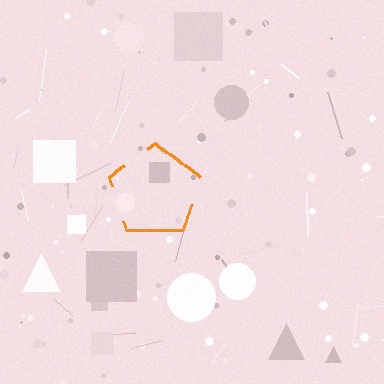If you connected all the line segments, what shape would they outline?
They would outline a pentagon.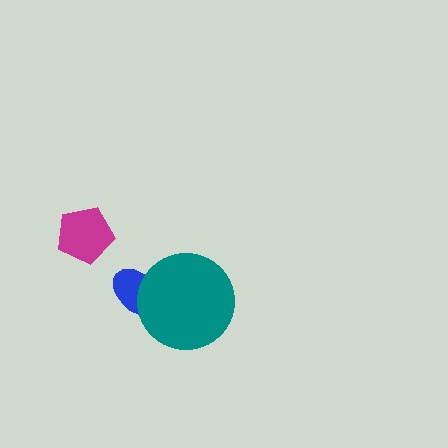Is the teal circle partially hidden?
No, no other shape covers it.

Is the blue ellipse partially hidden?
Yes, it is partially covered by another shape.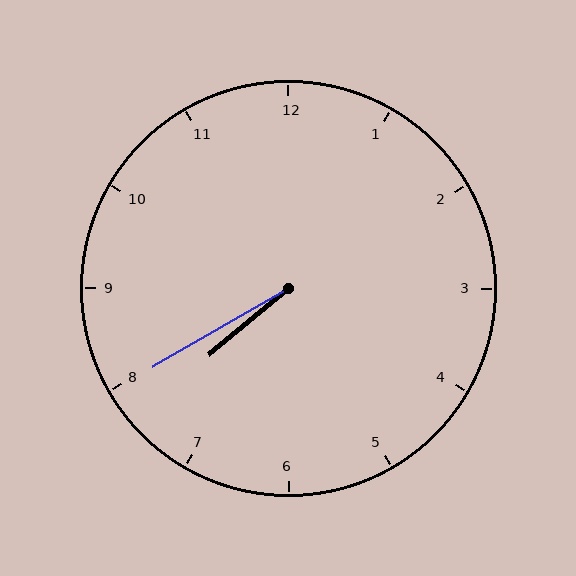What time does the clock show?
7:40.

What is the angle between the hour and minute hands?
Approximately 10 degrees.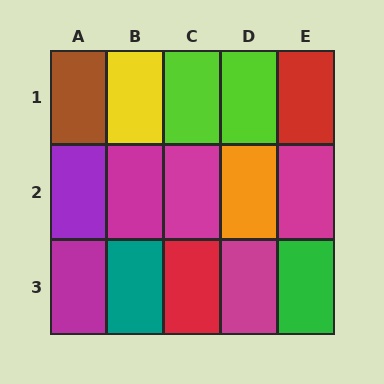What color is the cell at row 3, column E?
Green.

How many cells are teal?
1 cell is teal.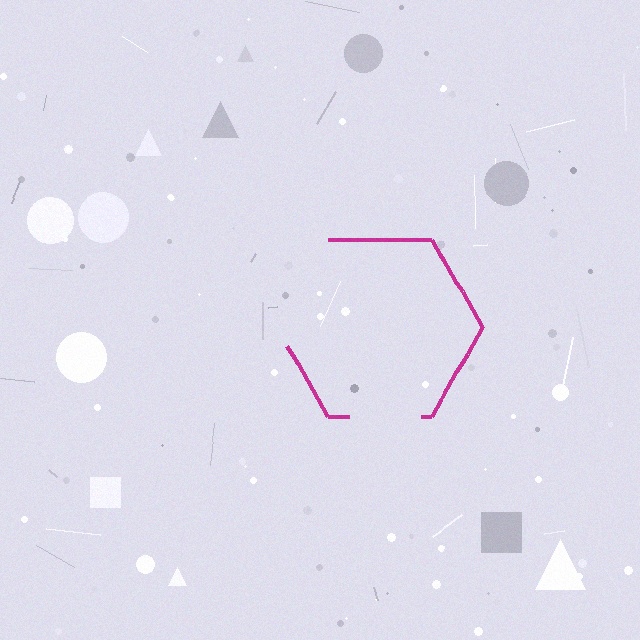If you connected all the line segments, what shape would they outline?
They would outline a hexagon.